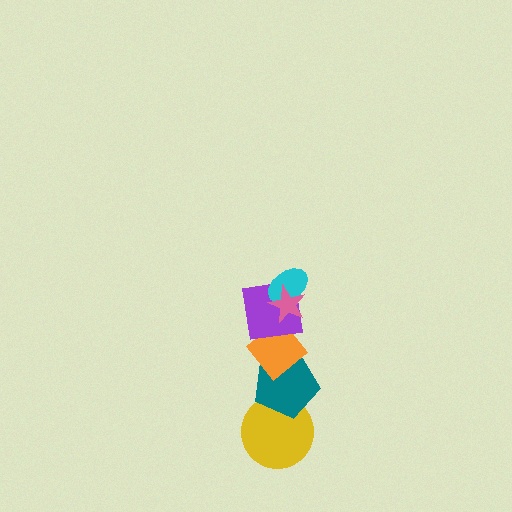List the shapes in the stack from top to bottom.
From top to bottom: the pink star, the cyan ellipse, the purple square, the orange diamond, the teal pentagon, the yellow circle.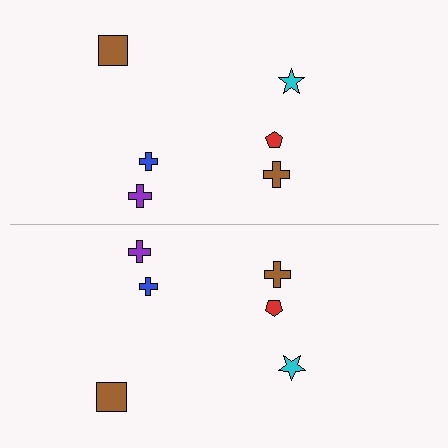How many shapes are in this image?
There are 12 shapes in this image.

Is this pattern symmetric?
Yes, this pattern has bilateral (reflection) symmetry.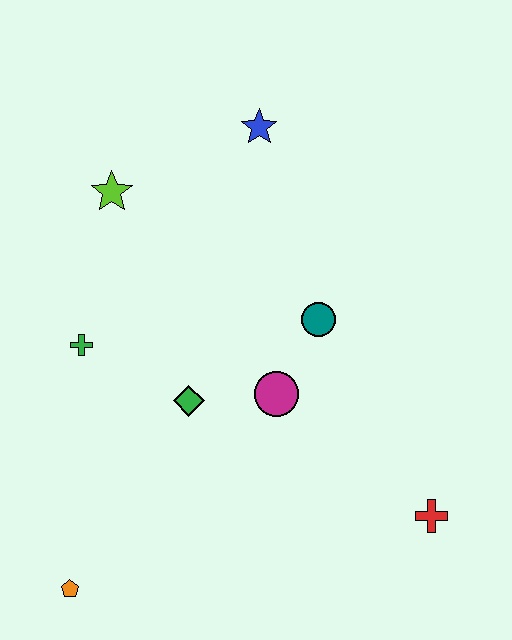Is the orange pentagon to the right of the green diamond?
No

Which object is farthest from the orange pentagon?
The blue star is farthest from the orange pentagon.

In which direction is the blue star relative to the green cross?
The blue star is above the green cross.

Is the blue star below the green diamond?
No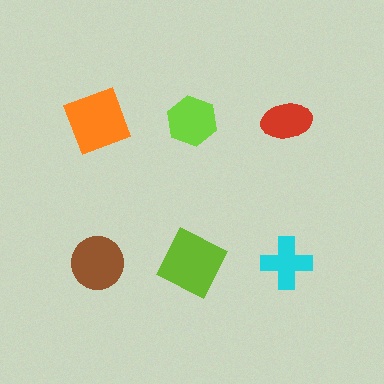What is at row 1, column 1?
An orange square.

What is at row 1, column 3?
A red ellipse.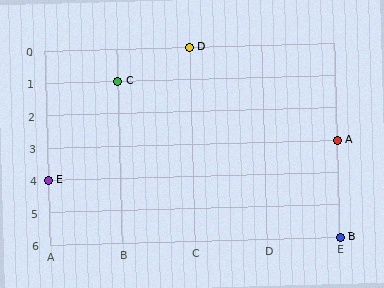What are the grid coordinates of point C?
Point C is at grid coordinates (B, 1).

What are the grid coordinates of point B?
Point B is at grid coordinates (E, 6).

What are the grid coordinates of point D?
Point D is at grid coordinates (C, 0).